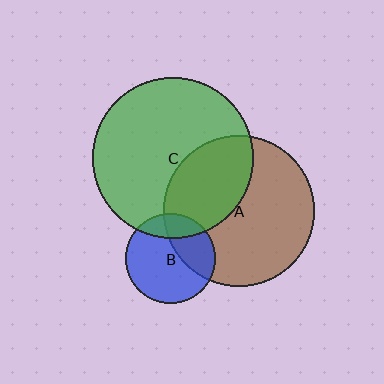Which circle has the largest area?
Circle C (green).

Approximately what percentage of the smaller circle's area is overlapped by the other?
Approximately 35%.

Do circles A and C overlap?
Yes.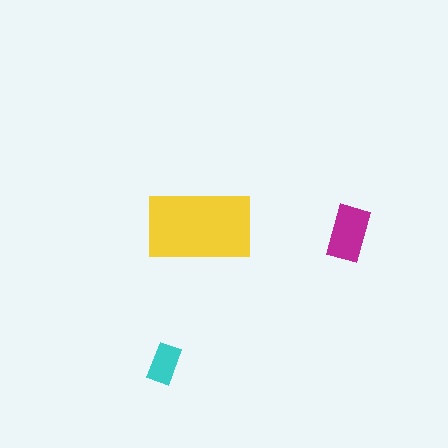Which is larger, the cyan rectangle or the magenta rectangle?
The magenta one.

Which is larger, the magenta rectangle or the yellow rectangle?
The yellow one.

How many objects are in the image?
There are 3 objects in the image.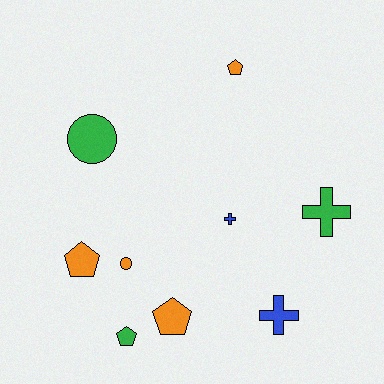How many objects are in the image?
There are 9 objects.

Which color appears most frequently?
Orange, with 4 objects.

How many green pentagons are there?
There is 1 green pentagon.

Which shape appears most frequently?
Pentagon, with 4 objects.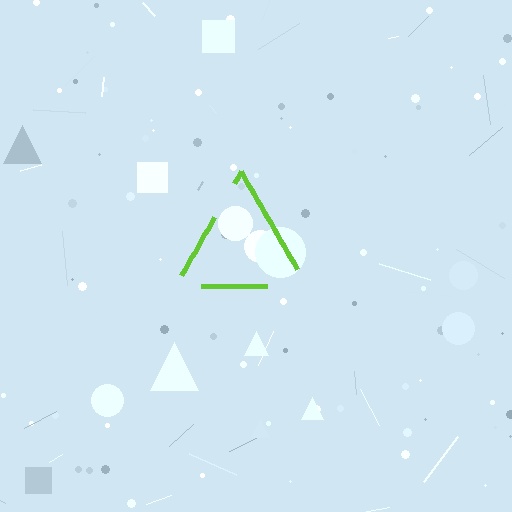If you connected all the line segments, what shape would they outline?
They would outline a triangle.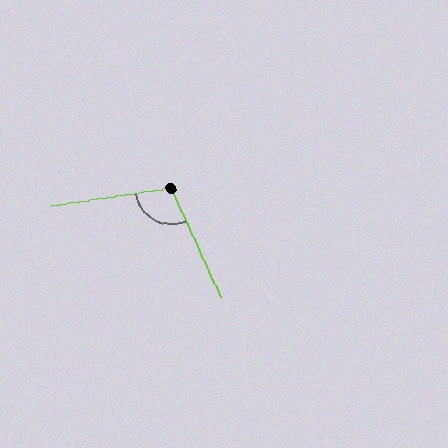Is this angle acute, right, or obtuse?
It is obtuse.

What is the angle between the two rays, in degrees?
Approximately 106 degrees.